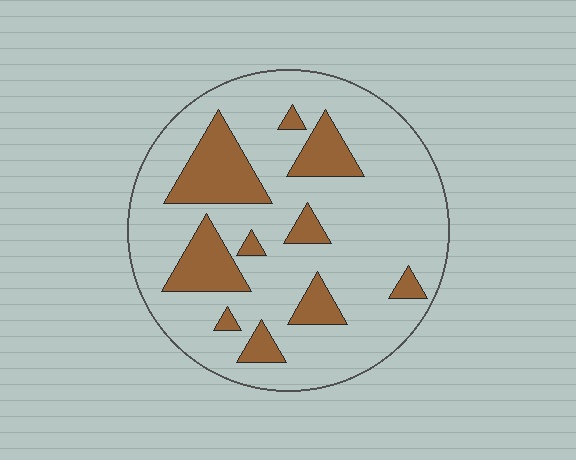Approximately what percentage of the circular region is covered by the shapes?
Approximately 20%.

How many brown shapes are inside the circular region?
10.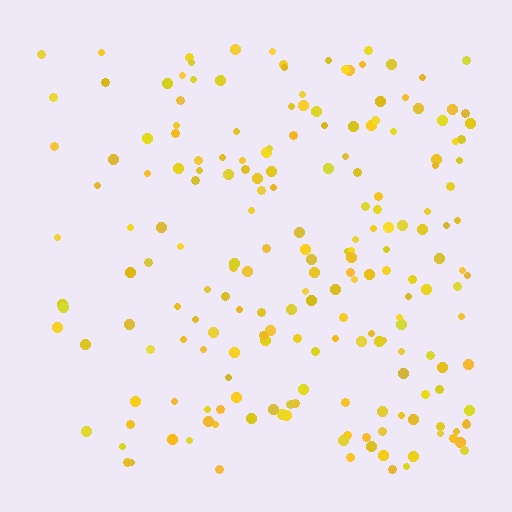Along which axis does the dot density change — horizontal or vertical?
Horizontal.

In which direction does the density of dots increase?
From left to right, with the right side densest.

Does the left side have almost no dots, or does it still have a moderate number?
Still a moderate number, just noticeably fewer than the right.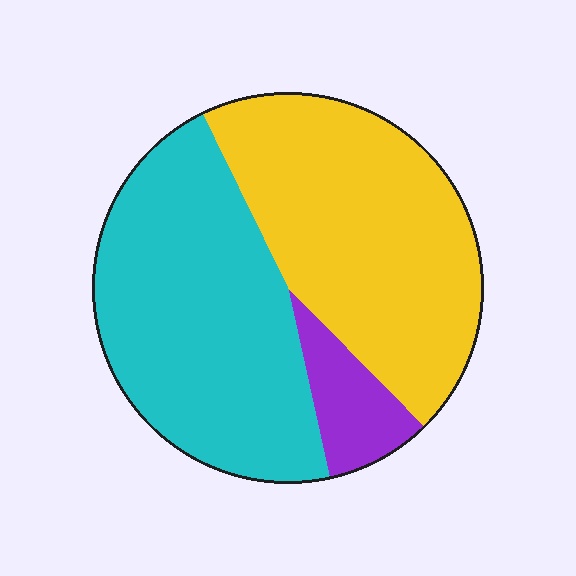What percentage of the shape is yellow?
Yellow covers around 45% of the shape.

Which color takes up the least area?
Purple, at roughly 10%.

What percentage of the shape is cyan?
Cyan covers roughly 45% of the shape.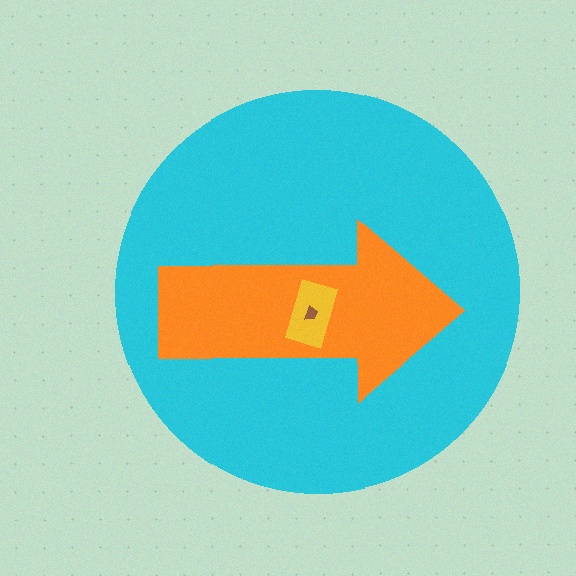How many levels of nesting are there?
4.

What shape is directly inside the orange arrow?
The yellow rectangle.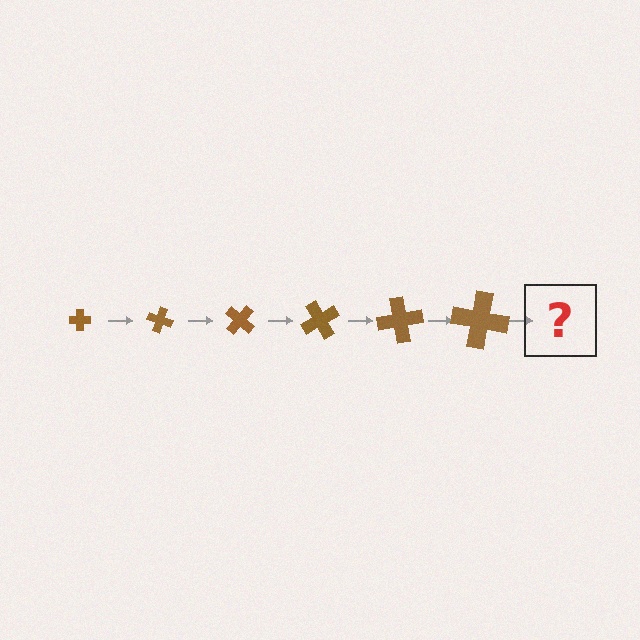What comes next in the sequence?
The next element should be a cross, larger than the previous one and rotated 120 degrees from the start.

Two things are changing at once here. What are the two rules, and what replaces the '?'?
The two rules are that the cross grows larger each step and it rotates 20 degrees each step. The '?' should be a cross, larger than the previous one and rotated 120 degrees from the start.